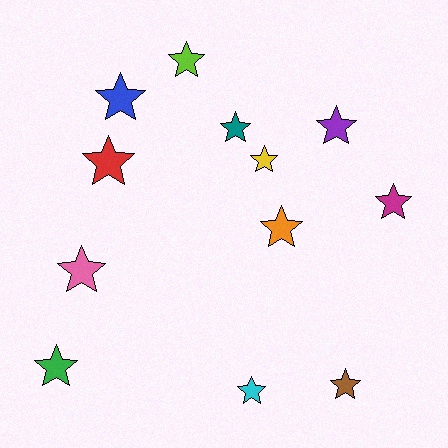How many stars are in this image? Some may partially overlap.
There are 12 stars.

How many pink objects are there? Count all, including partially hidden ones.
There is 1 pink object.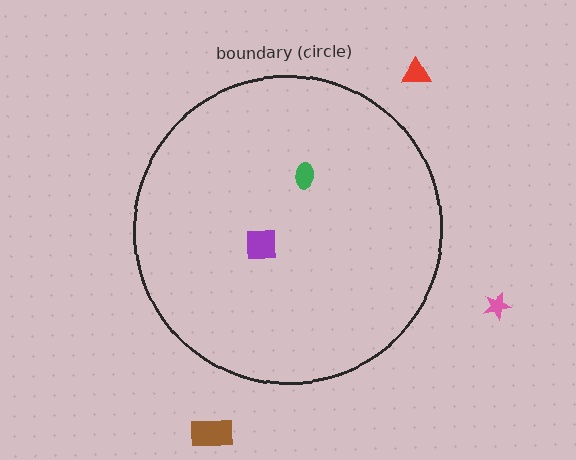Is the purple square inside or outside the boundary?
Inside.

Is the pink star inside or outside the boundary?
Outside.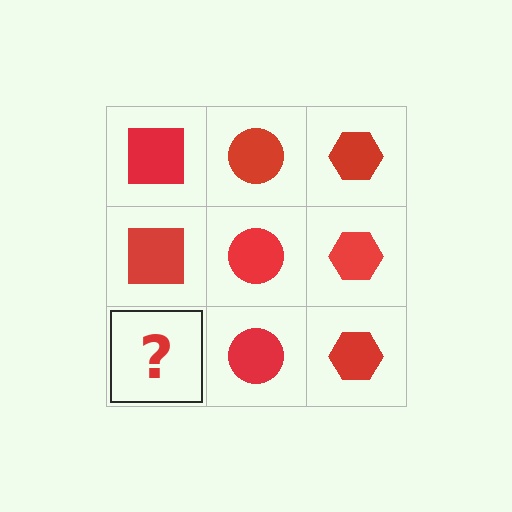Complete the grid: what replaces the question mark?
The question mark should be replaced with a red square.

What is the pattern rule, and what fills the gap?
The rule is that each column has a consistent shape. The gap should be filled with a red square.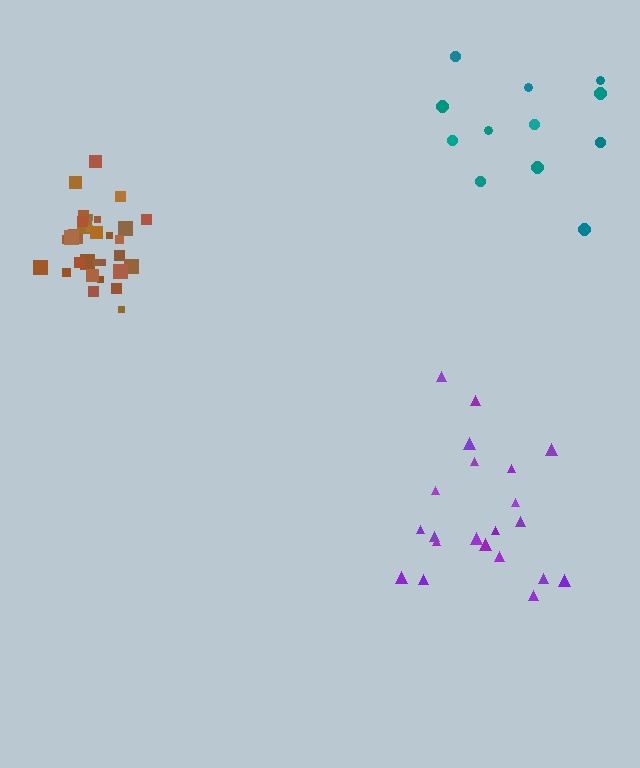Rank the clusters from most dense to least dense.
brown, purple, teal.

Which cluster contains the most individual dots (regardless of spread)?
Brown (34).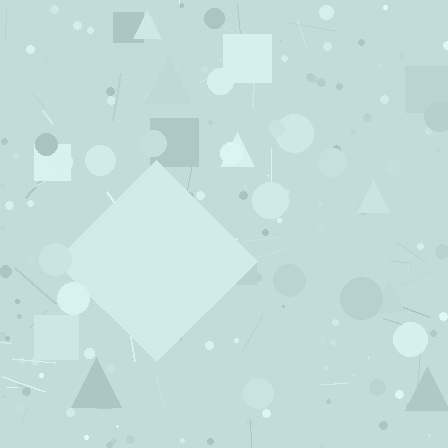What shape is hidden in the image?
A diamond is hidden in the image.